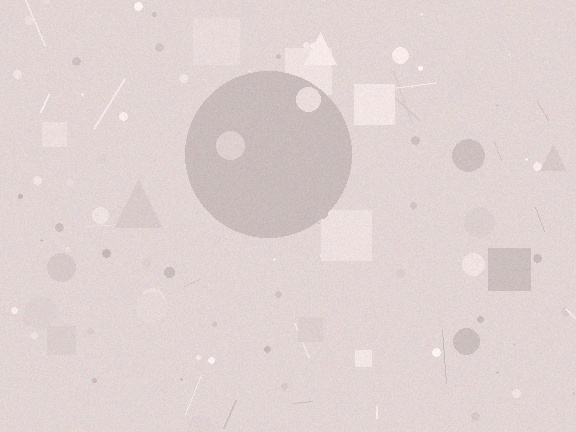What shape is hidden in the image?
A circle is hidden in the image.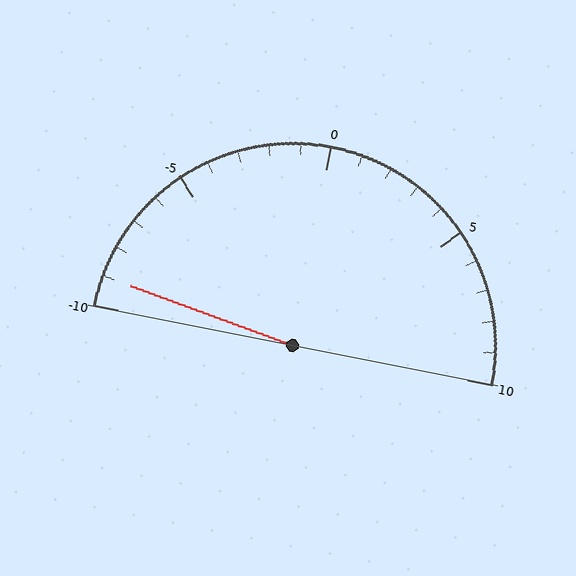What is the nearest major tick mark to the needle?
The nearest major tick mark is -10.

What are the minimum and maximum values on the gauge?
The gauge ranges from -10 to 10.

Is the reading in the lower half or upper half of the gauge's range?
The reading is in the lower half of the range (-10 to 10).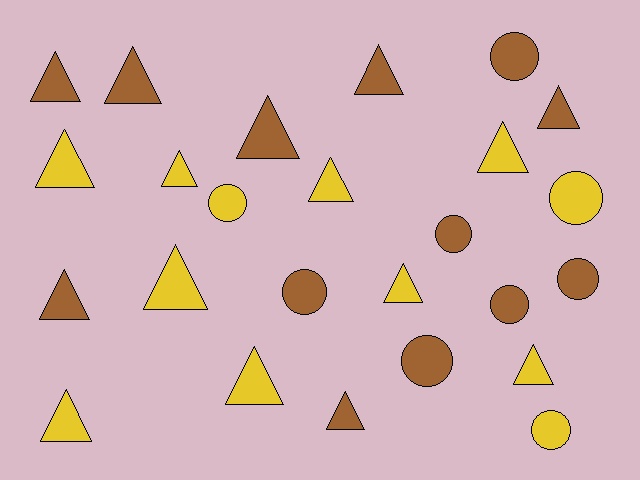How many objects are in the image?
There are 25 objects.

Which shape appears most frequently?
Triangle, with 16 objects.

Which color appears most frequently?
Brown, with 13 objects.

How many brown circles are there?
There are 6 brown circles.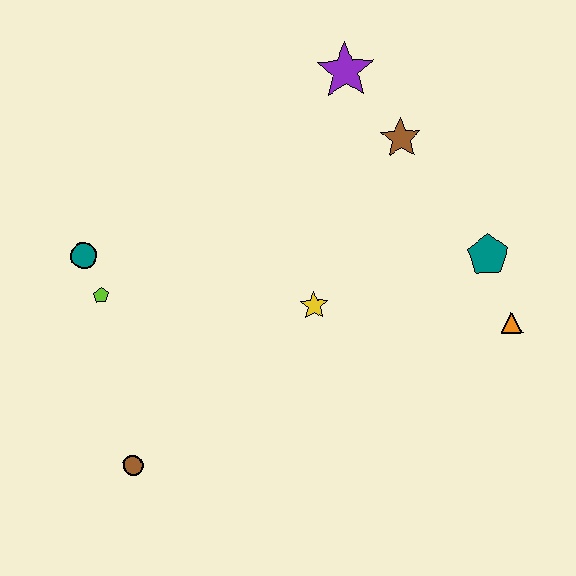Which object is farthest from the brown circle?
The purple star is farthest from the brown circle.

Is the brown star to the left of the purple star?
No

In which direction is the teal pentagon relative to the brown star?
The teal pentagon is below the brown star.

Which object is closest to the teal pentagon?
The orange triangle is closest to the teal pentagon.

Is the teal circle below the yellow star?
No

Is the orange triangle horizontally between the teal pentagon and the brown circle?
No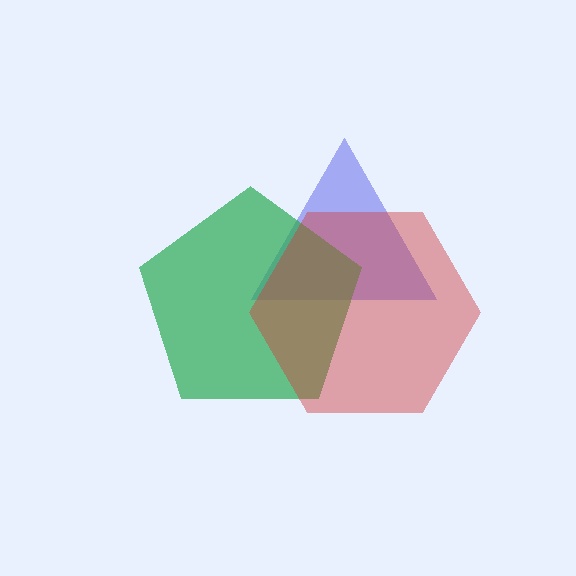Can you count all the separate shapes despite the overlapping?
Yes, there are 3 separate shapes.